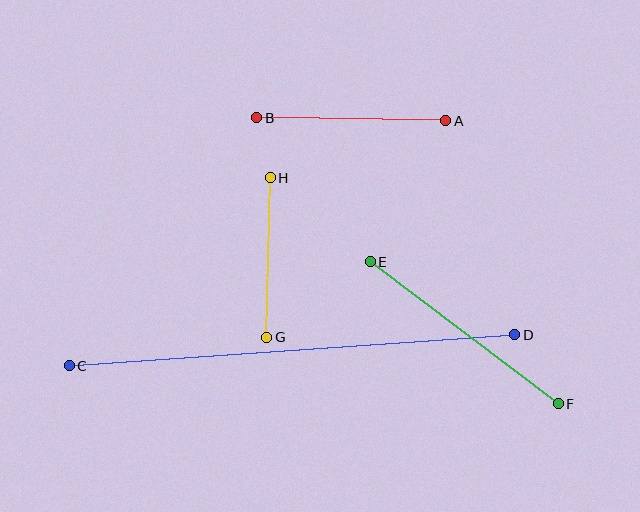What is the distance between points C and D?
The distance is approximately 447 pixels.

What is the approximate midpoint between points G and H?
The midpoint is at approximately (268, 257) pixels.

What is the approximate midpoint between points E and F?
The midpoint is at approximately (464, 333) pixels.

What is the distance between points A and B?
The distance is approximately 189 pixels.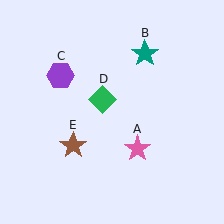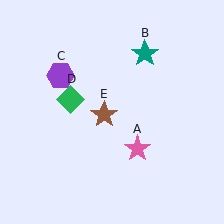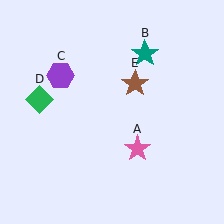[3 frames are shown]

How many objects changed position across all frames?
2 objects changed position: green diamond (object D), brown star (object E).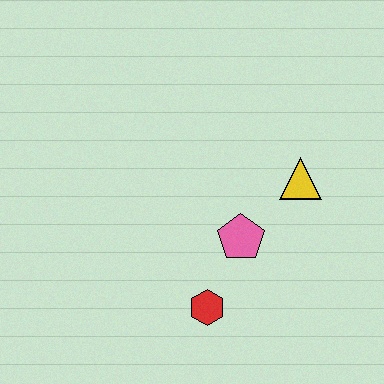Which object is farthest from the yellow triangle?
The red hexagon is farthest from the yellow triangle.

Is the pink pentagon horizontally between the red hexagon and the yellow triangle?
Yes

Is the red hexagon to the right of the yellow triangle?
No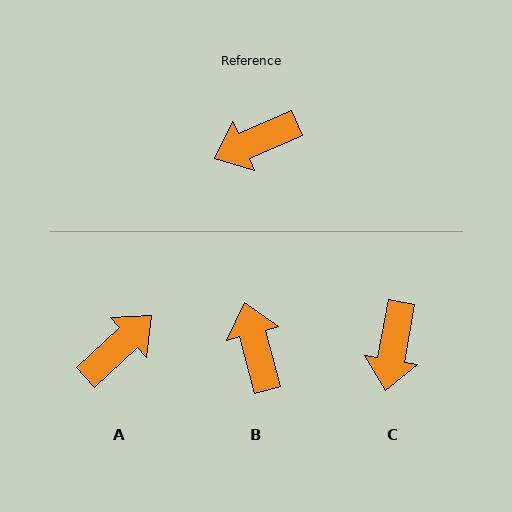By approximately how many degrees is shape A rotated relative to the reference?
Approximately 160 degrees clockwise.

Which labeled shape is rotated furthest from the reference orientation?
A, about 160 degrees away.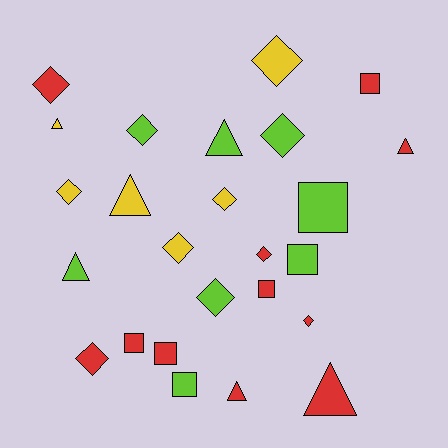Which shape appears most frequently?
Diamond, with 11 objects.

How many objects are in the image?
There are 25 objects.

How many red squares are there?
There are 4 red squares.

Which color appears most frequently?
Red, with 11 objects.